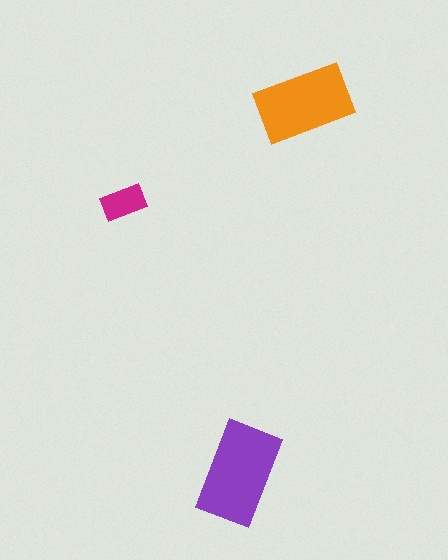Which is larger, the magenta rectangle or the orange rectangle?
The orange one.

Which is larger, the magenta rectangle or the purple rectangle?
The purple one.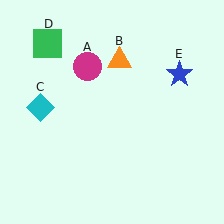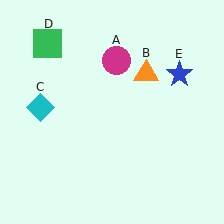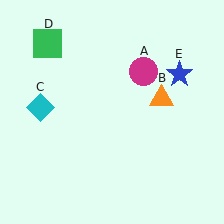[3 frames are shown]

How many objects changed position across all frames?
2 objects changed position: magenta circle (object A), orange triangle (object B).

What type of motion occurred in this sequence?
The magenta circle (object A), orange triangle (object B) rotated clockwise around the center of the scene.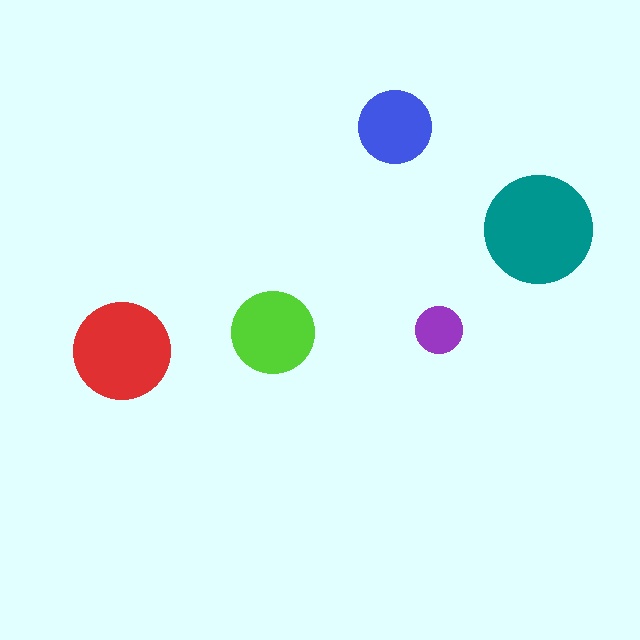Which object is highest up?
The blue circle is topmost.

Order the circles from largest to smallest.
the teal one, the red one, the lime one, the blue one, the purple one.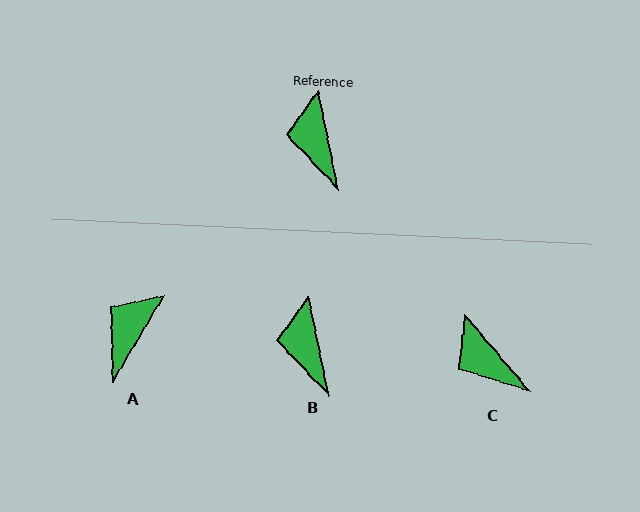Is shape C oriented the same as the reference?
No, it is off by about 29 degrees.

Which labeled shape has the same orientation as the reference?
B.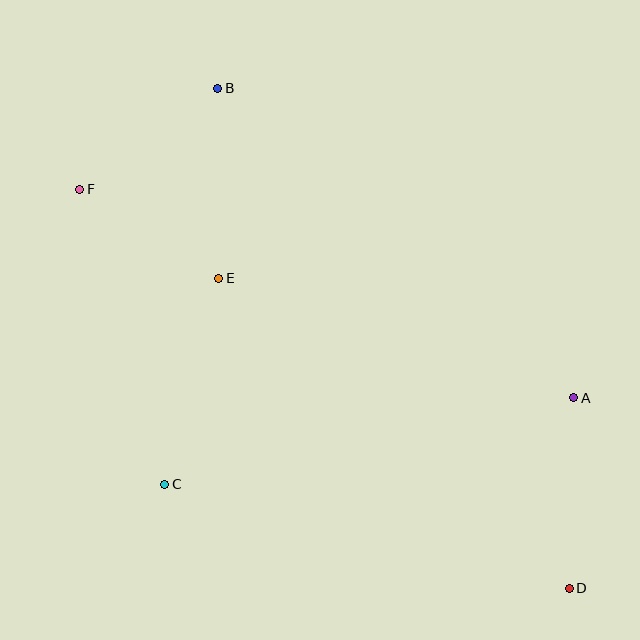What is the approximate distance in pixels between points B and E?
The distance between B and E is approximately 190 pixels.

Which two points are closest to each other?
Points E and F are closest to each other.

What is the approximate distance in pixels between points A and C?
The distance between A and C is approximately 418 pixels.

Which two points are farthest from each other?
Points D and F are farthest from each other.